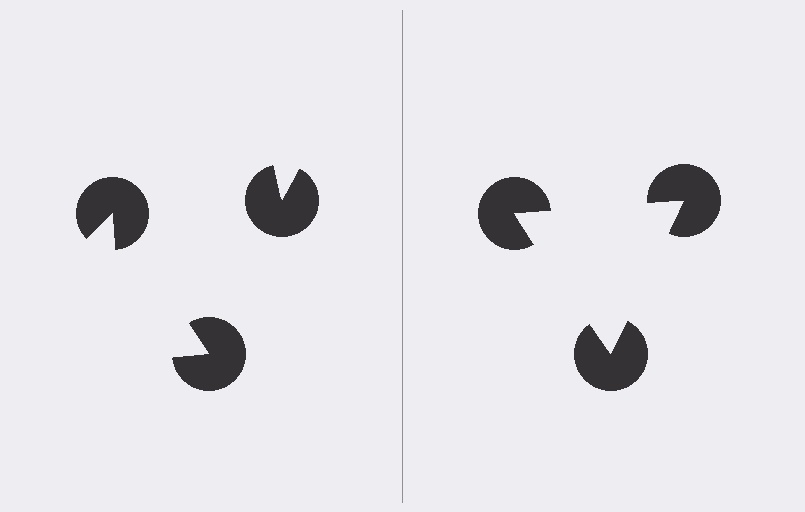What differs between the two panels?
The pac-man discs are positioned identically on both sides; only the wedge orientations differ. On the right they align to a triangle; on the left they are misaligned.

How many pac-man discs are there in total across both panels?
6 — 3 on each side.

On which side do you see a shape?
An illusory triangle appears on the right side. On the left side the wedge cuts are rotated, so no coherent shape forms.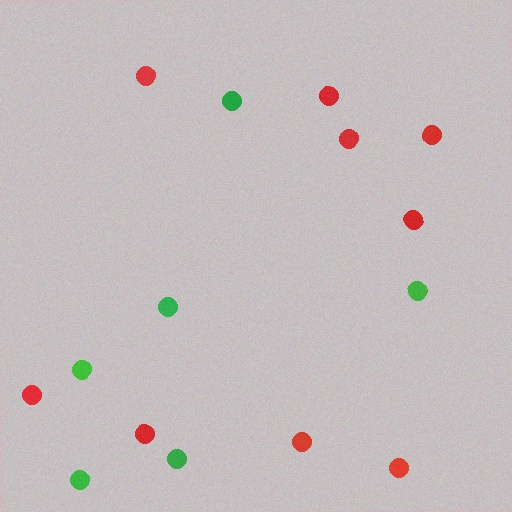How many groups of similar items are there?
There are 2 groups: one group of green circles (6) and one group of red circles (9).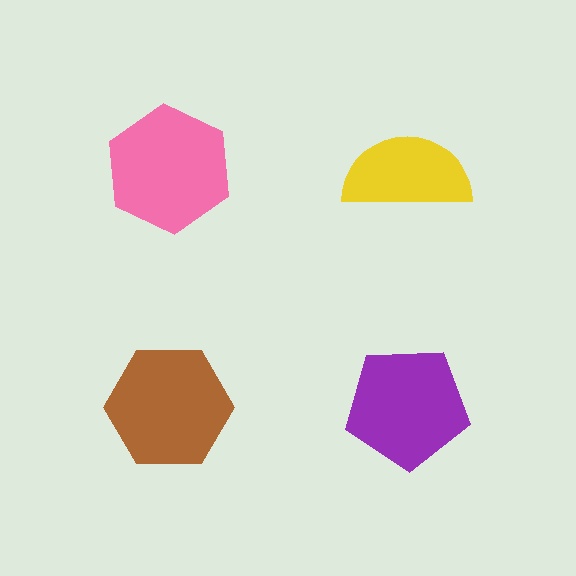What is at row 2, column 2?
A purple pentagon.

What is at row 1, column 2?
A yellow semicircle.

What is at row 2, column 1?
A brown hexagon.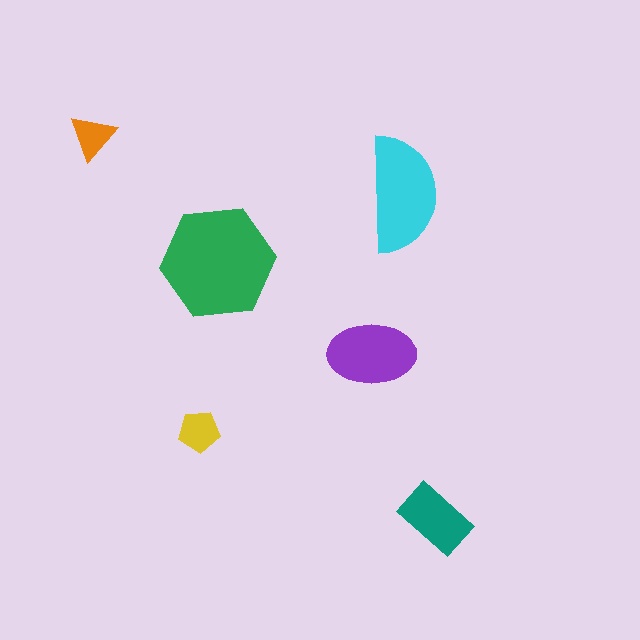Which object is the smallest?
The orange triangle.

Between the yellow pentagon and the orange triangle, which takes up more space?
The yellow pentagon.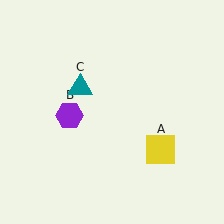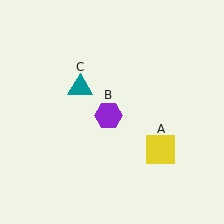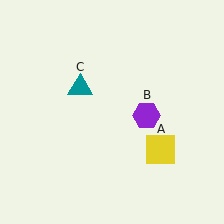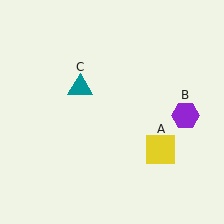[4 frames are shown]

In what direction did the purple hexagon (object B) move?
The purple hexagon (object B) moved right.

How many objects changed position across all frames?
1 object changed position: purple hexagon (object B).